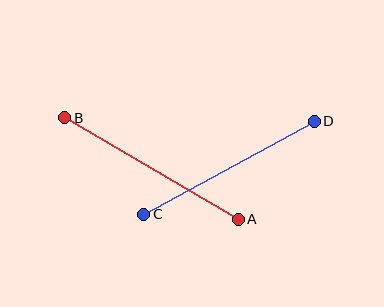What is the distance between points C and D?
The distance is approximately 194 pixels.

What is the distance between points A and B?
The distance is approximately 201 pixels.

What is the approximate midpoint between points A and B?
The midpoint is at approximately (151, 168) pixels.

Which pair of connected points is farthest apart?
Points A and B are farthest apart.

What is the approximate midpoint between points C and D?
The midpoint is at approximately (229, 168) pixels.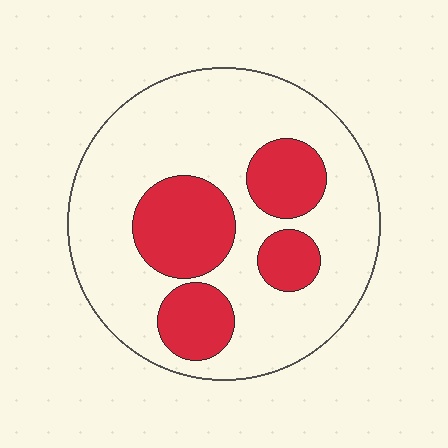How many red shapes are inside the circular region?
4.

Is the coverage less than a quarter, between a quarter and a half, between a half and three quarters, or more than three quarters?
Between a quarter and a half.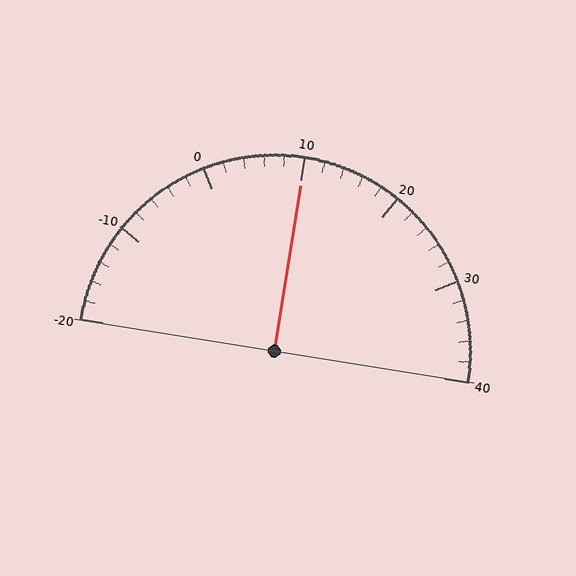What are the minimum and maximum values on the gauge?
The gauge ranges from -20 to 40.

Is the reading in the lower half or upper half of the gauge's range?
The reading is in the upper half of the range (-20 to 40).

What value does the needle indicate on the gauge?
The needle indicates approximately 10.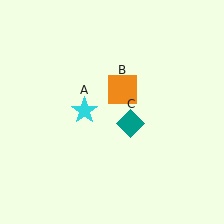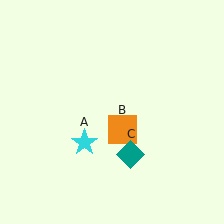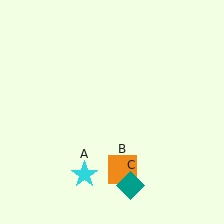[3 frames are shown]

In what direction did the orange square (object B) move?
The orange square (object B) moved down.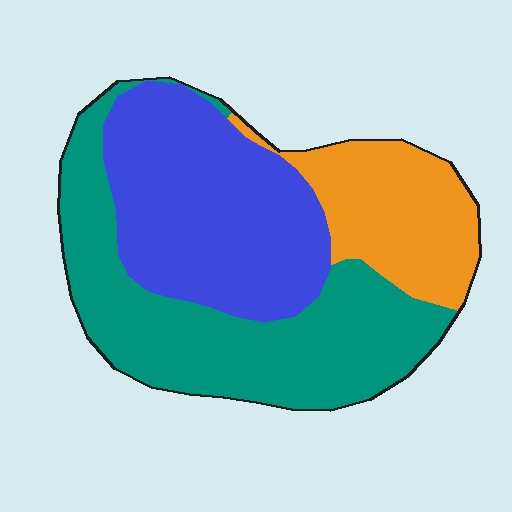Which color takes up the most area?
Teal, at roughly 40%.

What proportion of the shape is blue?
Blue takes up about three eighths (3/8) of the shape.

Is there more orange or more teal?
Teal.